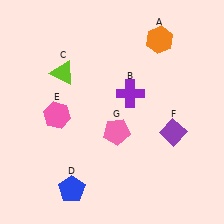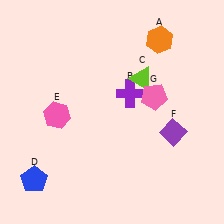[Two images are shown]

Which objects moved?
The objects that moved are: the lime triangle (C), the blue pentagon (D), the pink pentagon (G).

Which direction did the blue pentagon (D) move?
The blue pentagon (D) moved left.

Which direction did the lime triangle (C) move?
The lime triangle (C) moved right.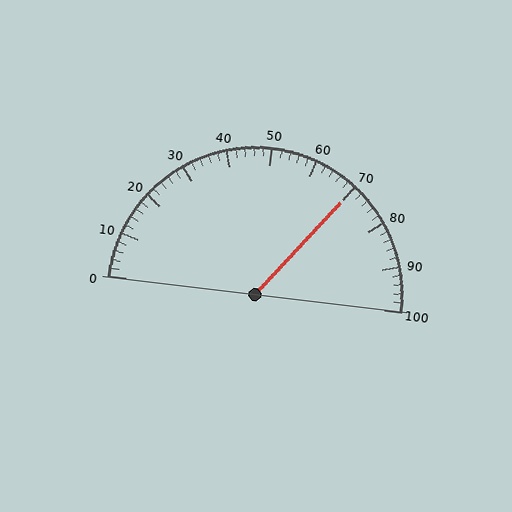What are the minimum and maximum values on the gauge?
The gauge ranges from 0 to 100.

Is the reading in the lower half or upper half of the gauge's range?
The reading is in the upper half of the range (0 to 100).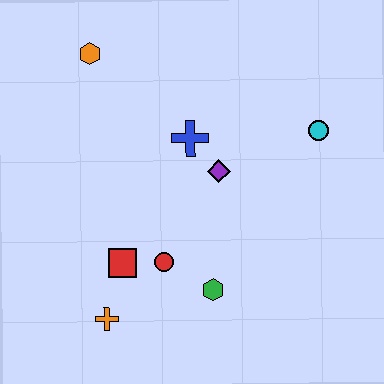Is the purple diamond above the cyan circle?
No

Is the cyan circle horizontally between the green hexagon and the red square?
No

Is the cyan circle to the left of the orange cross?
No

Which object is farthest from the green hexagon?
The orange hexagon is farthest from the green hexagon.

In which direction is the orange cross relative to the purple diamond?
The orange cross is below the purple diamond.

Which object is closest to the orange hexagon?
The blue cross is closest to the orange hexagon.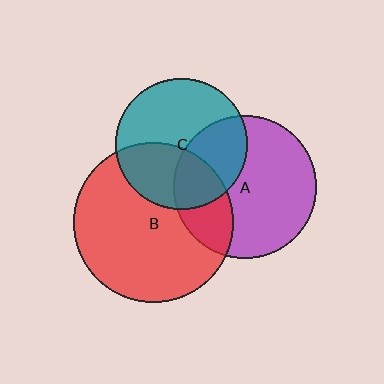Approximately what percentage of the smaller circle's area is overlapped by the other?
Approximately 35%.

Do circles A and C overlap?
Yes.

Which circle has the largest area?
Circle B (red).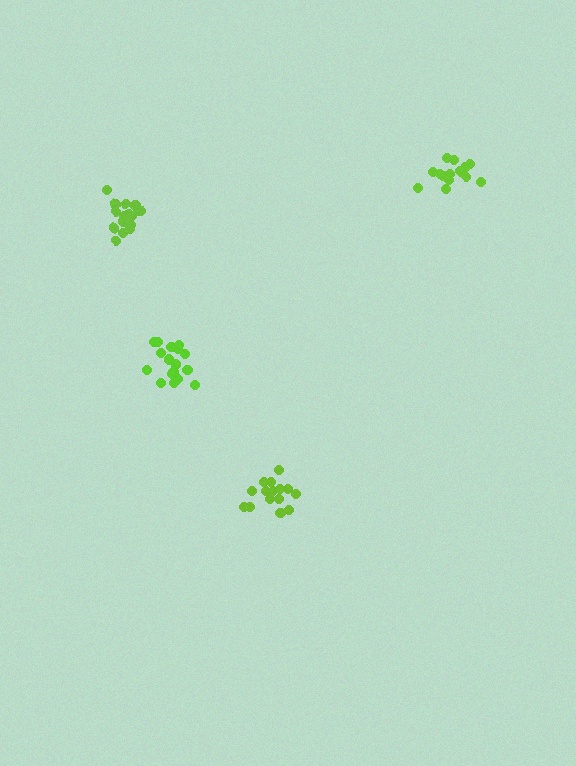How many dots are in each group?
Group 1: 17 dots, Group 2: 19 dots, Group 3: 15 dots, Group 4: 16 dots (67 total).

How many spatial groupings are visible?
There are 4 spatial groupings.